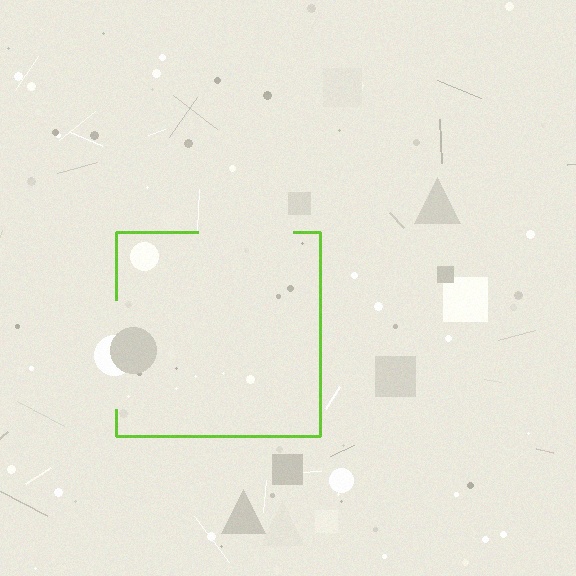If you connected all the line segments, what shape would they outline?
They would outline a square.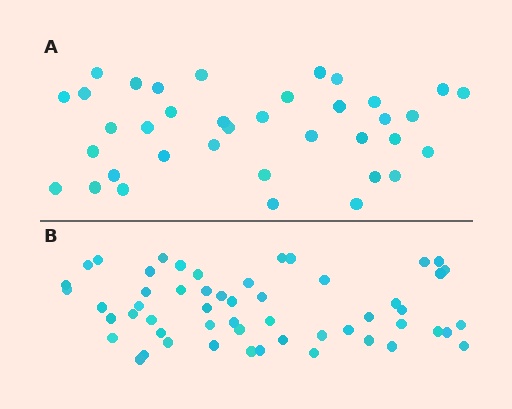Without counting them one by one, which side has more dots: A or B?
Region B (the bottom region) has more dots.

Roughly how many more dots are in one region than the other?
Region B has approximately 15 more dots than region A.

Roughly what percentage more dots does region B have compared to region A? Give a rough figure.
About 45% more.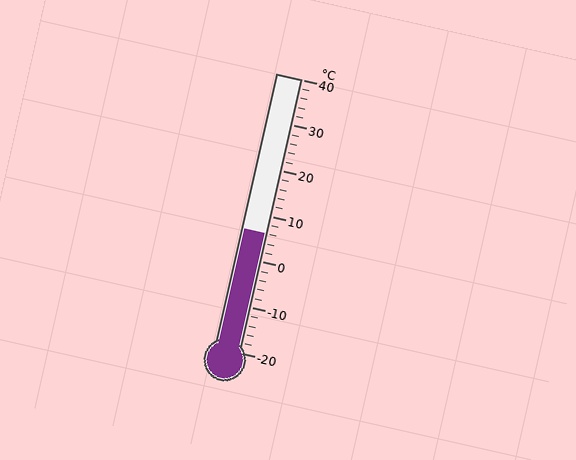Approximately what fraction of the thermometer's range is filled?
The thermometer is filled to approximately 45% of its range.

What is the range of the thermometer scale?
The thermometer scale ranges from -20°C to 40°C.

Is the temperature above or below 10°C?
The temperature is below 10°C.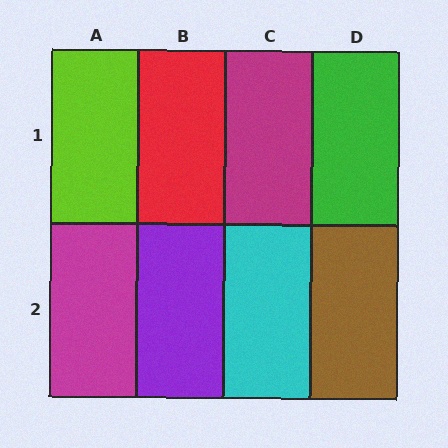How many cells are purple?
1 cell is purple.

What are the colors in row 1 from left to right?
Lime, red, magenta, green.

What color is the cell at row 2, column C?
Cyan.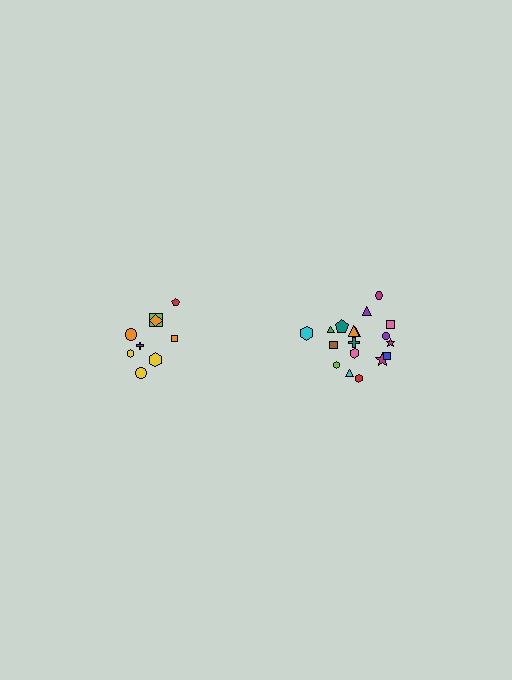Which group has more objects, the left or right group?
The right group.